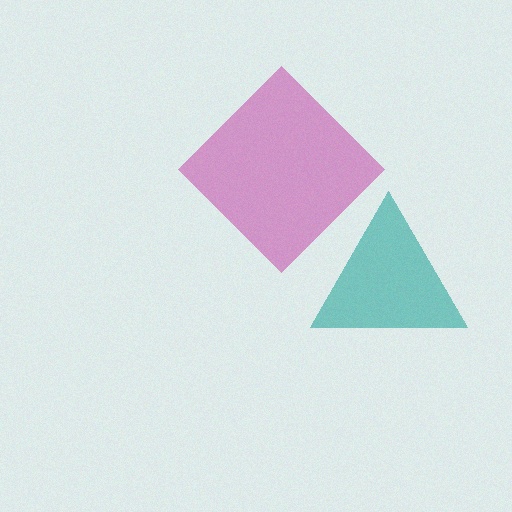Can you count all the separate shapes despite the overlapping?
Yes, there are 2 separate shapes.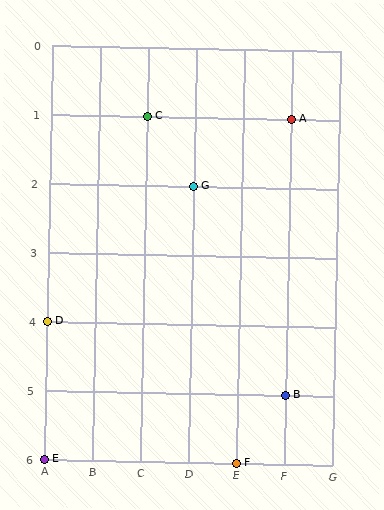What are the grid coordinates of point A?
Point A is at grid coordinates (F, 1).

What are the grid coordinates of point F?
Point F is at grid coordinates (E, 6).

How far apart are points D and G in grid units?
Points D and G are 3 columns and 2 rows apart (about 3.6 grid units diagonally).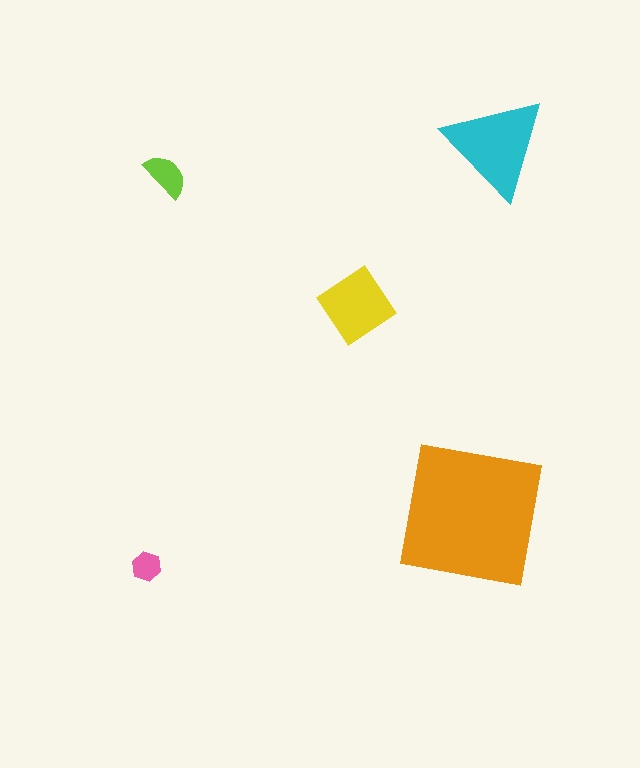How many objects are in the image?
There are 5 objects in the image.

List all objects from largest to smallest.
The orange square, the cyan triangle, the yellow diamond, the lime semicircle, the pink hexagon.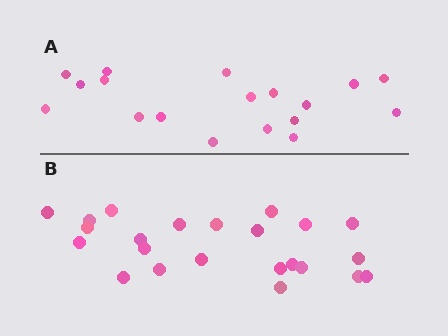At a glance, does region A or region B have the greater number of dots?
Region B (the bottom region) has more dots.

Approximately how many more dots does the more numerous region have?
Region B has about 5 more dots than region A.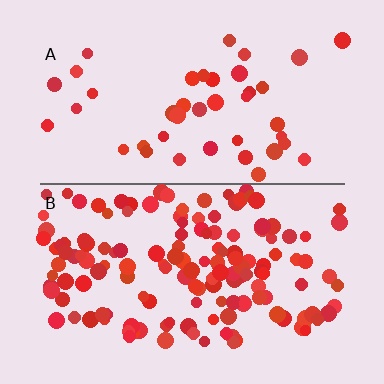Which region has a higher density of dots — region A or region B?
B (the bottom).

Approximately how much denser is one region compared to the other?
Approximately 3.5× — region B over region A.